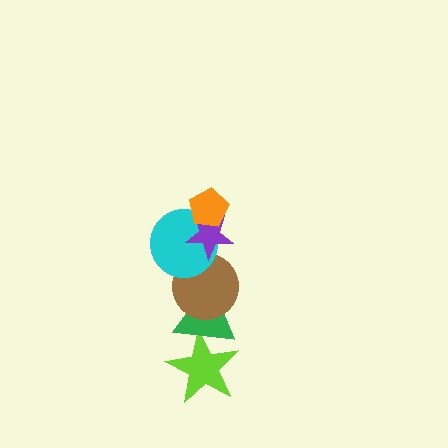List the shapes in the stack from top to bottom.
From top to bottom: the orange pentagon, the purple star, the cyan circle, the brown circle, the green triangle, the lime star.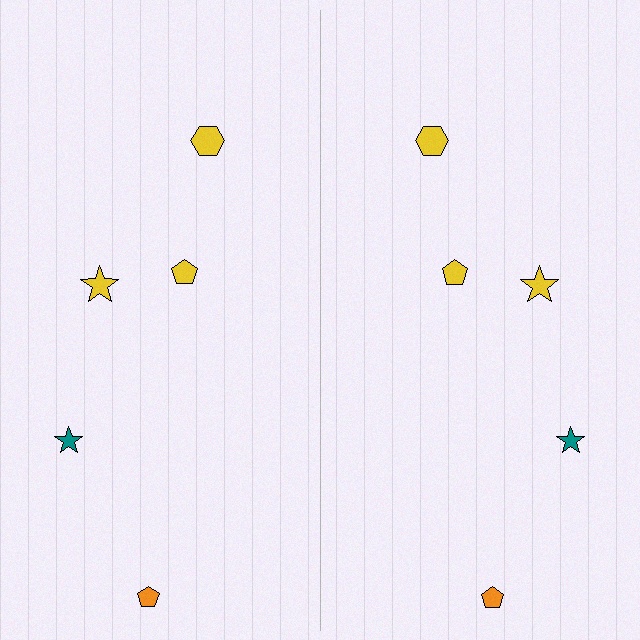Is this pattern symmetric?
Yes, this pattern has bilateral (reflection) symmetry.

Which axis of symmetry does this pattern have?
The pattern has a vertical axis of symmetry running through the center of the image.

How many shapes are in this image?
There are 10 shapes in this image.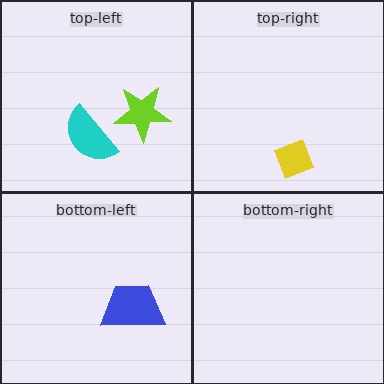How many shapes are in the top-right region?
1.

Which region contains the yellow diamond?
The top-right region.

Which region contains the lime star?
The top-left region.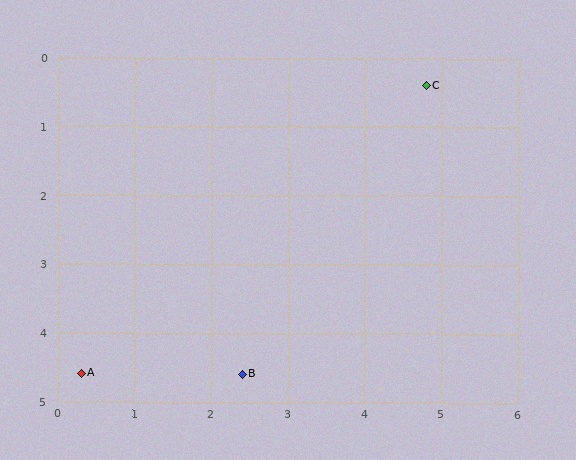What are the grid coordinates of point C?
Point C is at approximately (4.8, 0.4).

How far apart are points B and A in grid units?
Points B and A are about 2.1 grid units apart.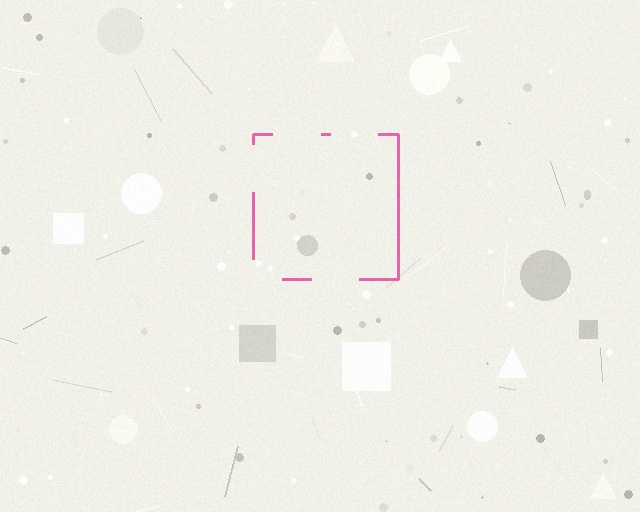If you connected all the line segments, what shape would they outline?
They would outline a square.